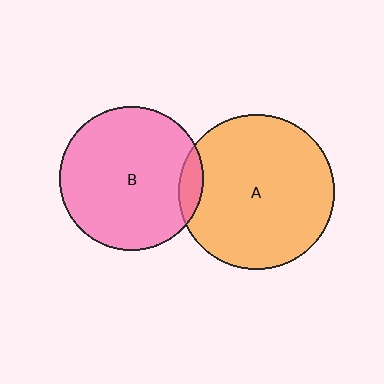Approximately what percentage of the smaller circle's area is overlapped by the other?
Approximately 10%.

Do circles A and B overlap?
Yes.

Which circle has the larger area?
Circle A (orange).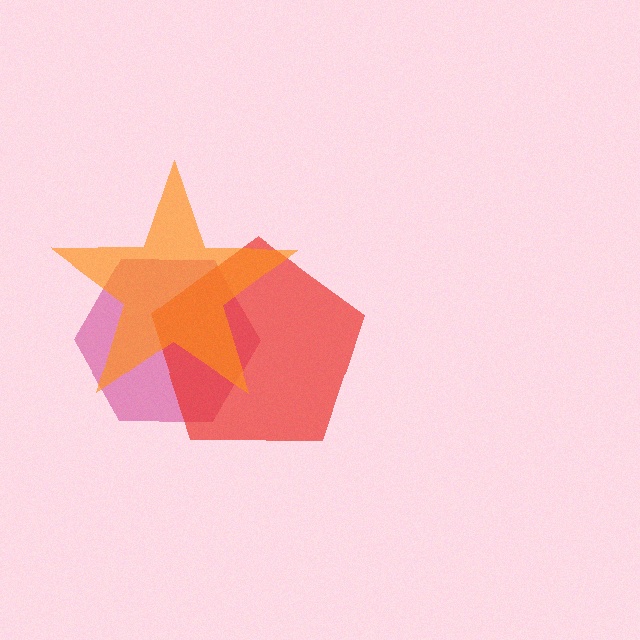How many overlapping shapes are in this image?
There are 3 overlapping shapes in the image.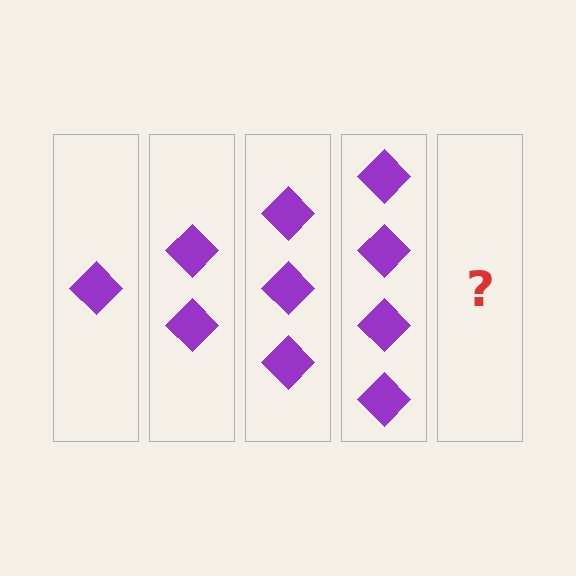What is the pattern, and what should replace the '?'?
The pattern is that each step adds one more diamond. The '?' should be 5 diamonds.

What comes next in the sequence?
The next element should be 5 diamonds.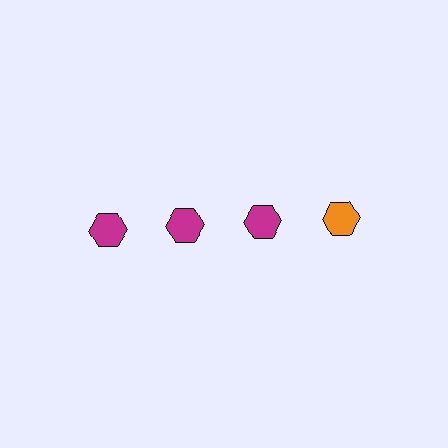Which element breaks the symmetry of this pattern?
The orange hexagon in the top row, second from right column breaks the symmetry. All other shapes are magenta hexagons.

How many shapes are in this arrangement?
There are 4 shapes arranged in a grid pattern.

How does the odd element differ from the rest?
It has a different color: orange instead of magenta.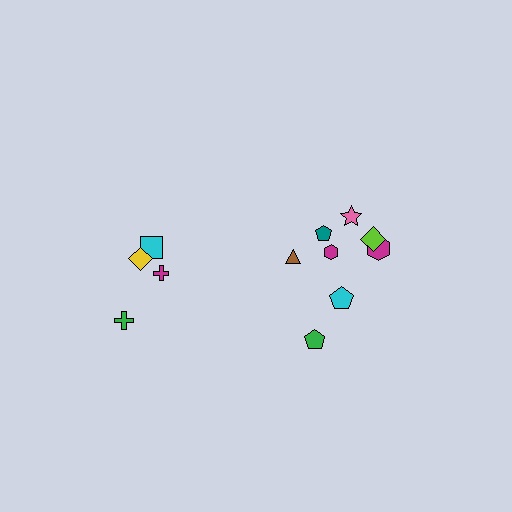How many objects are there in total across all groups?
There are 12 objects.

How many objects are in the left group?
There are 4 objects.